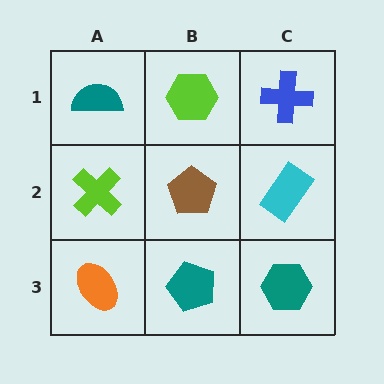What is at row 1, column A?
A teal semicircle.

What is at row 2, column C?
A cyan rectangle.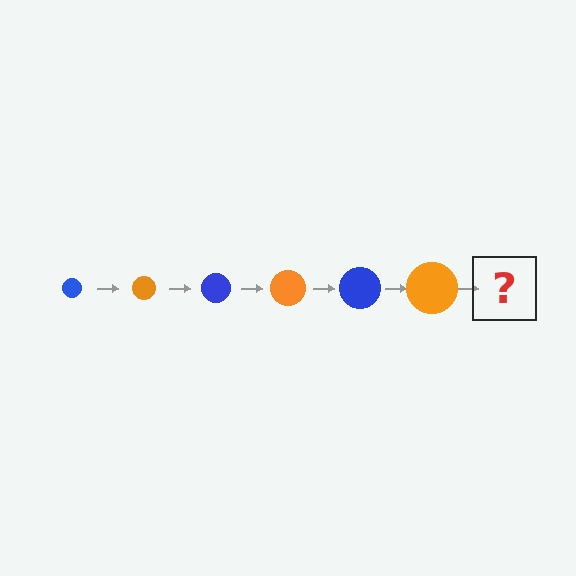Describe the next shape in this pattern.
It should be a blue circle, larger than the previous one.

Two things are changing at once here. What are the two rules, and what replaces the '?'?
The two rules are that the circle grows larger each step and the color cycles through blue and orange. The '?' should be a blue circle, larger than the previous one.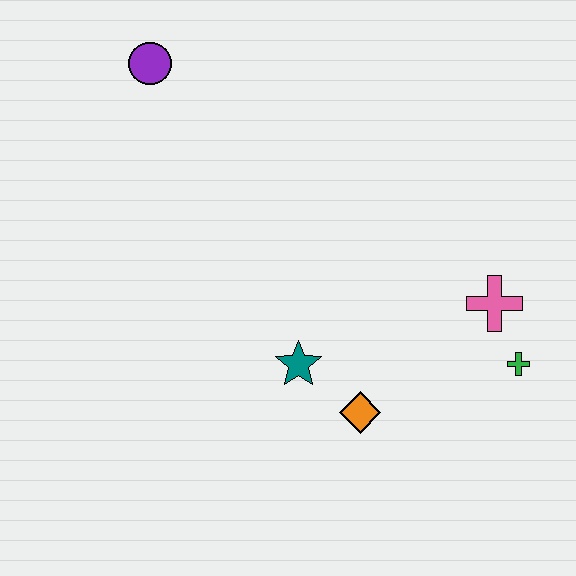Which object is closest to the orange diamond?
The teal star is closest to the orange diamond.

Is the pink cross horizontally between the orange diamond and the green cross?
Yes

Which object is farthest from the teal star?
The purple circle is farthest from the teal star.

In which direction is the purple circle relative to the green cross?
The purple circle is to the left of the green cross.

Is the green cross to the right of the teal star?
Yes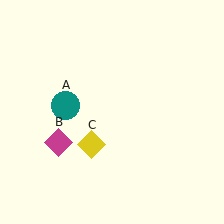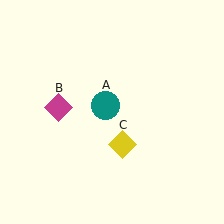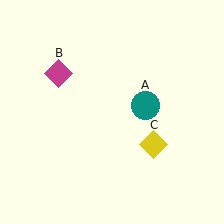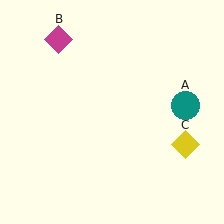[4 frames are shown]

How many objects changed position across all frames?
3 objects changed position: teal circle (object A), magenta diamond (object B), yellow diamond (object C).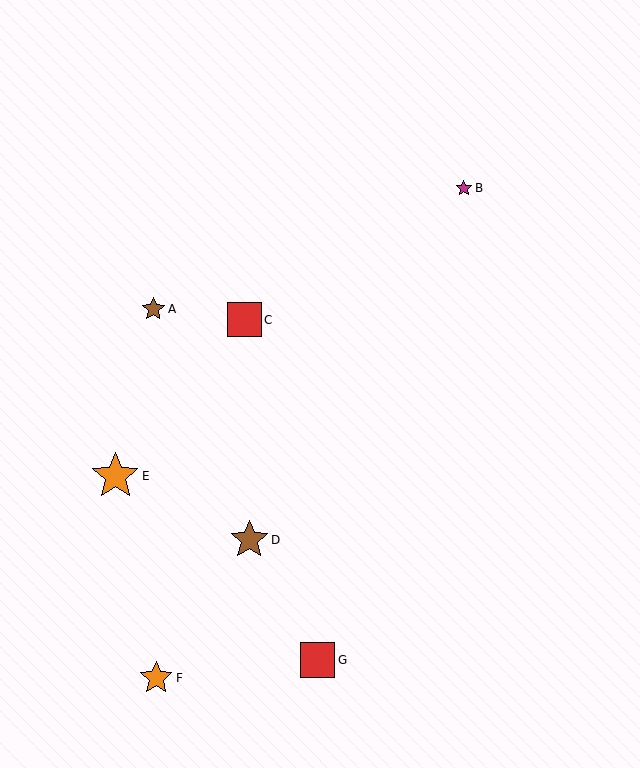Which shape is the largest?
The orange star (labeled E) is the largest.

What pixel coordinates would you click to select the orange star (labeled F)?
Click at (156, 678) to select the orange star F.